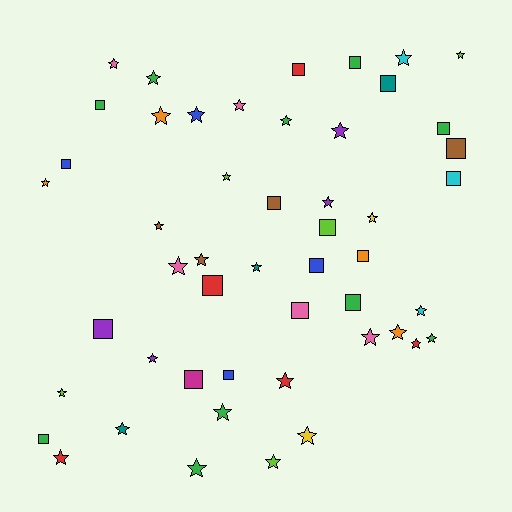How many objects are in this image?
There are 50 objects.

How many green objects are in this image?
There are 10 green objects.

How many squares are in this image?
There are 19 squares.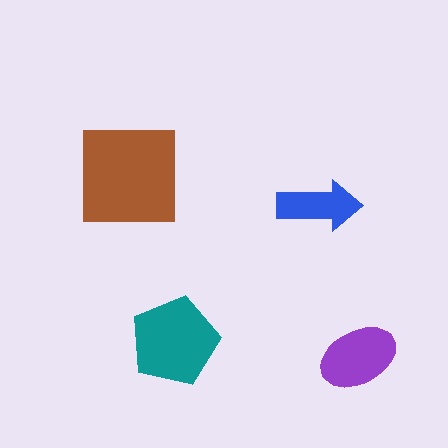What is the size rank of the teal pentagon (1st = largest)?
2nd.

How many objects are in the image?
There are 4 objects in the image.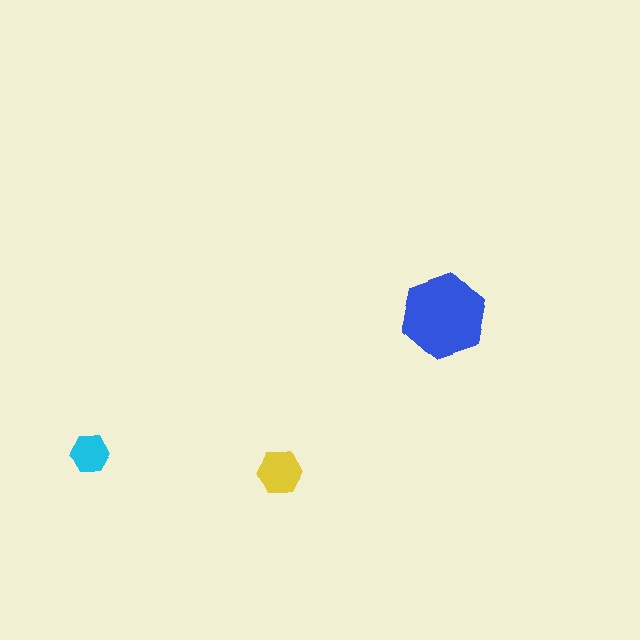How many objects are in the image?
There are 3 objects in the image.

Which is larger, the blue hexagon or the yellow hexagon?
The blue one.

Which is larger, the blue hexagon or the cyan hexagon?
The blue one.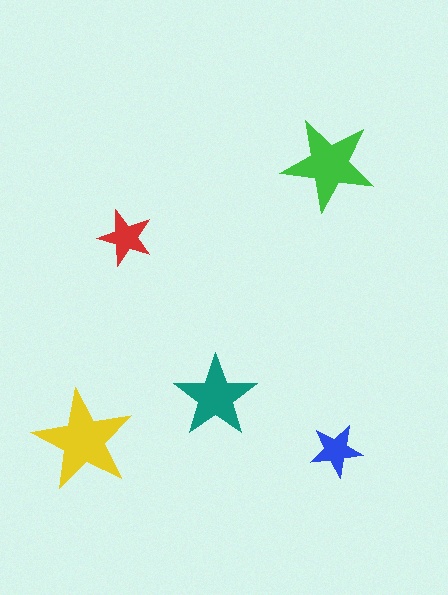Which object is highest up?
The green star is topmost.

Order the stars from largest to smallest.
the yellow one, the green one, the teal one, the red one, the blue one.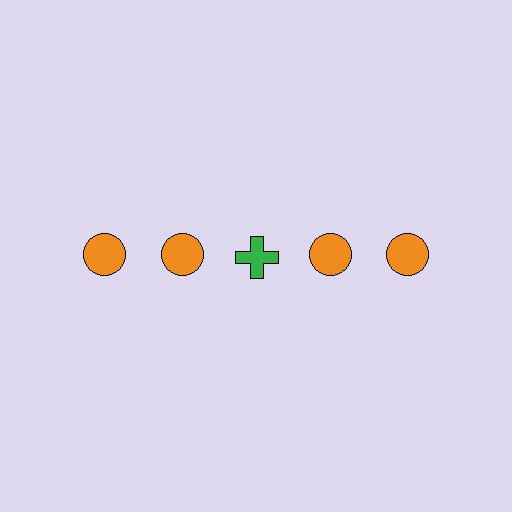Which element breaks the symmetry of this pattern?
The green cross in the top row, center column breaks the symmetry. All other shapes are orange circles.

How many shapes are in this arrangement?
There are 5 shapes arranged in a grid pattern.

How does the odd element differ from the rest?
It differs in both color (green instead of orange) and shape (cross instead of circle).